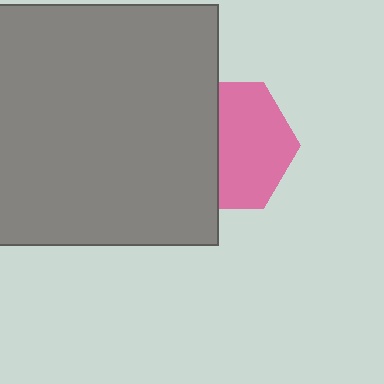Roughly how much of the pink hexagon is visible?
About half of it is visible (roughly 57%).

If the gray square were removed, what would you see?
You would see the complete pink hexagon.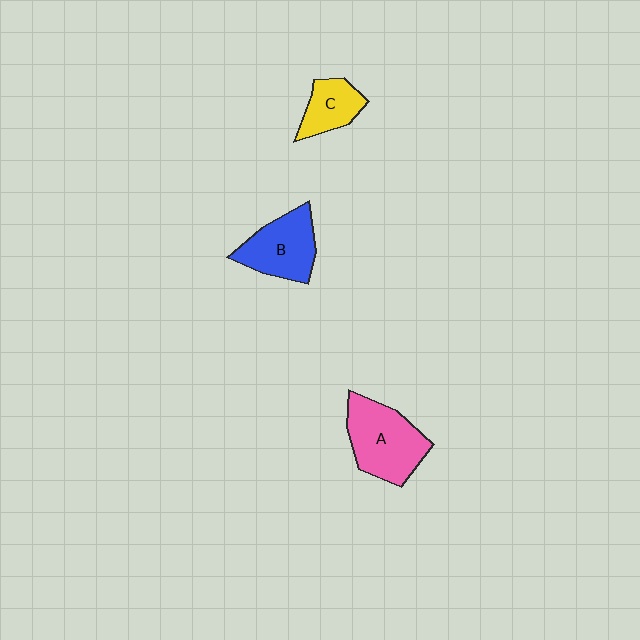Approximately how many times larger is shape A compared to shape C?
Approximately 1.8 times.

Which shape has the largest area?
Shape A (pink).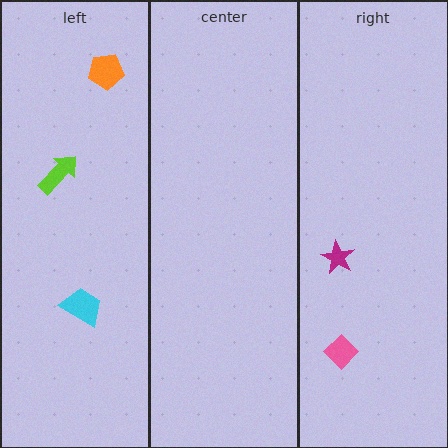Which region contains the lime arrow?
The left region.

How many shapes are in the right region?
2.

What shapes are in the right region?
The magenta star, the pink diamond.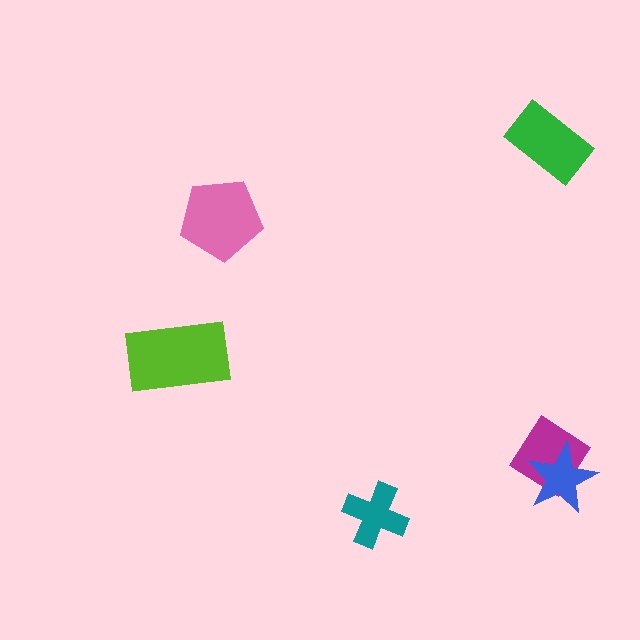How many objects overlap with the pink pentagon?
0 objects overlap with the pink pentagon.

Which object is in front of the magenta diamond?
The blue star is in front of the magenta diamond.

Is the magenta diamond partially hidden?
Yes, it is partially covered by another shape.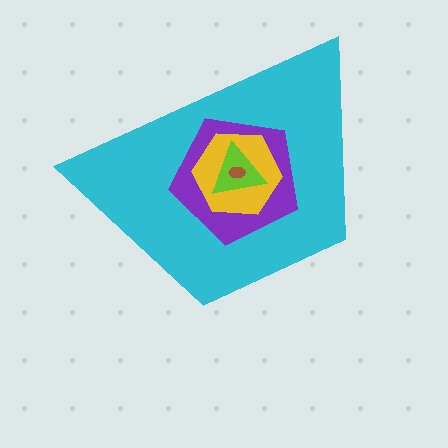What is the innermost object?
The brown ellipse.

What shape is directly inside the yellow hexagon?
The lime triangle.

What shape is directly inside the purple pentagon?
The yellow hexagon.